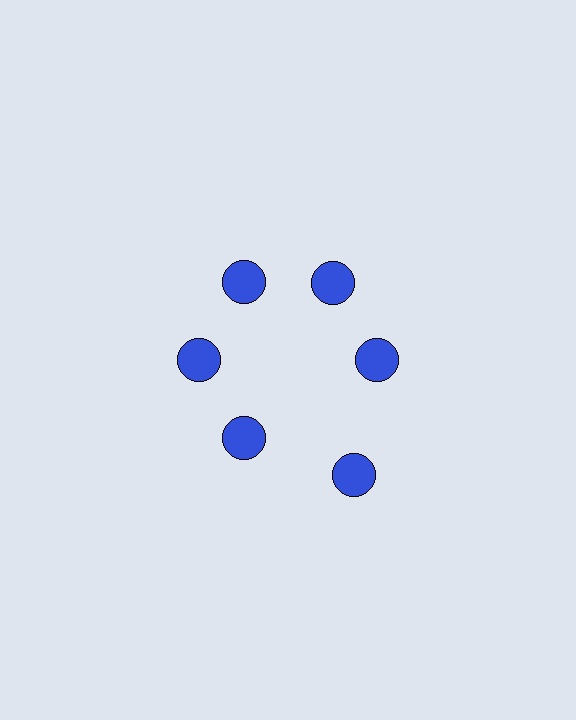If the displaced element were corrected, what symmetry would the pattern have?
It would have 6-fold rotational symmetry — the pattern would map onto itself every 60 degrees.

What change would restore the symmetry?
The symmetry would be restored by moving it inward, back onto the ring so that all 6 circles sit at equal angles and equal distance from the center.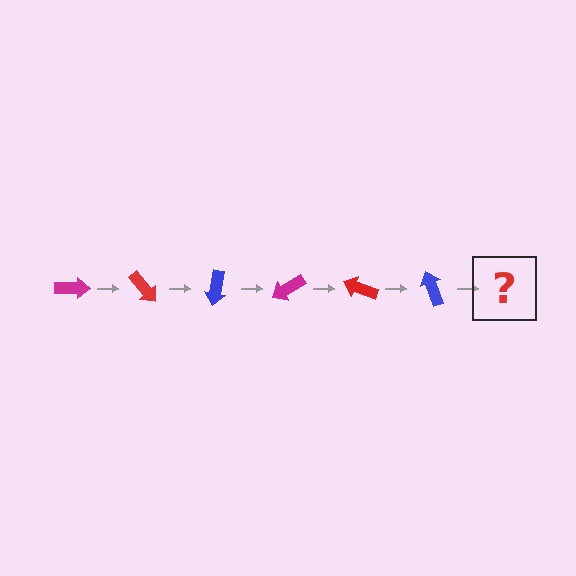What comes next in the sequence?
The next element should be a magenta arrow, rotated 300 degrees from the start.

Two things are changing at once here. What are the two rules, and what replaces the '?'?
The two rules are that it rotates 50 degrees each step and the color cycles through magenta, red, and blue. The '?' should be a magenta arrow, rotated 300 degrees from the start.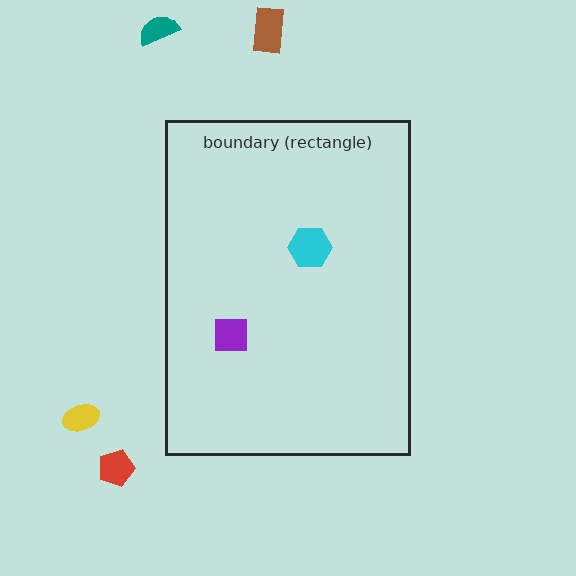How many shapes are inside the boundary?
2 inside, 4 outside.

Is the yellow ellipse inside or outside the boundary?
Outside.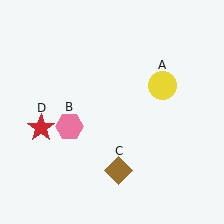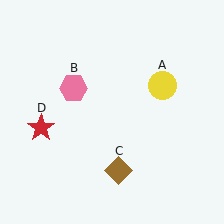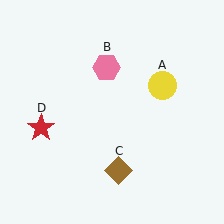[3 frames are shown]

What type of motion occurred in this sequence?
The pink hexagon (object B) rotated clockwise around the center of the scene.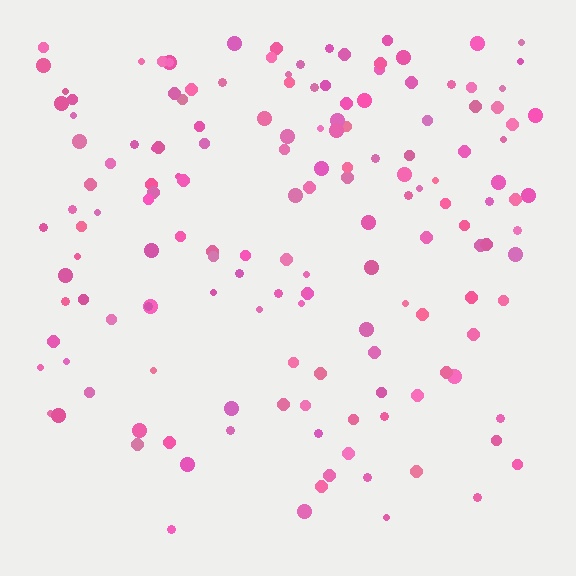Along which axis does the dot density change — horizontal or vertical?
Vertical.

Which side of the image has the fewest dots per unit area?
The bottom.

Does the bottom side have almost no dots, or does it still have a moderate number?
Still a moderate number, just noticeably fewer than the top.